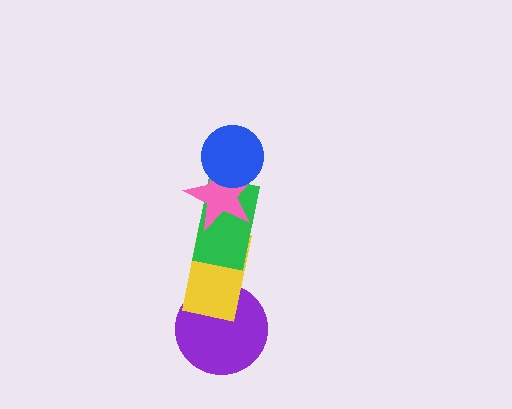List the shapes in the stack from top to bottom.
From top to bottom: the blue circle, the pink star, the green rectangle, the yellow rectangle, the purple circle.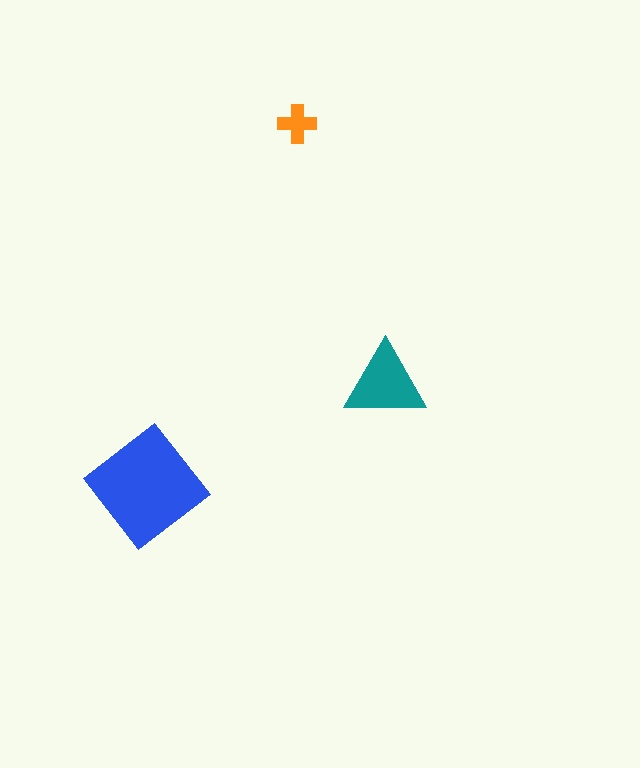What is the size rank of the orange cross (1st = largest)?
3rd.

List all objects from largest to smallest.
The blue diamond, the teal triangle, the orange cross.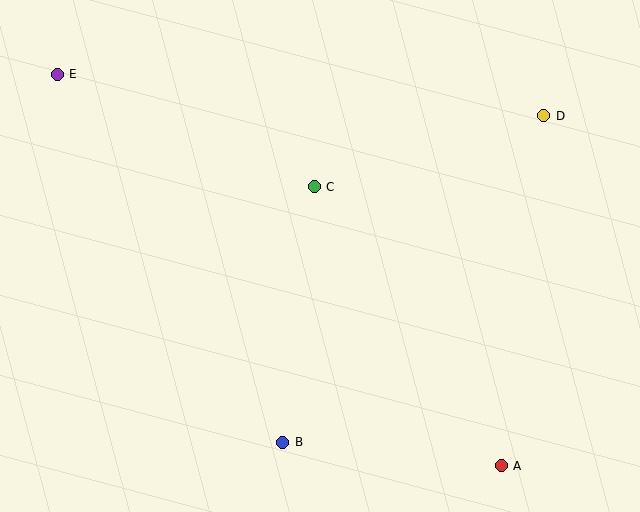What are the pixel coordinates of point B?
Point B is at (283, 442).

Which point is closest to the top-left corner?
Point E is closest to the top-left corner.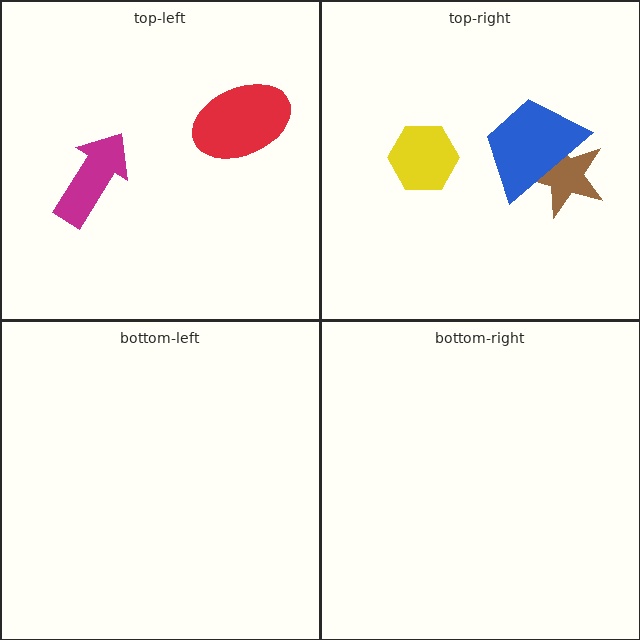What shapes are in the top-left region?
The magenta arrow, the red ellipse.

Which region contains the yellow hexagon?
The top-right region.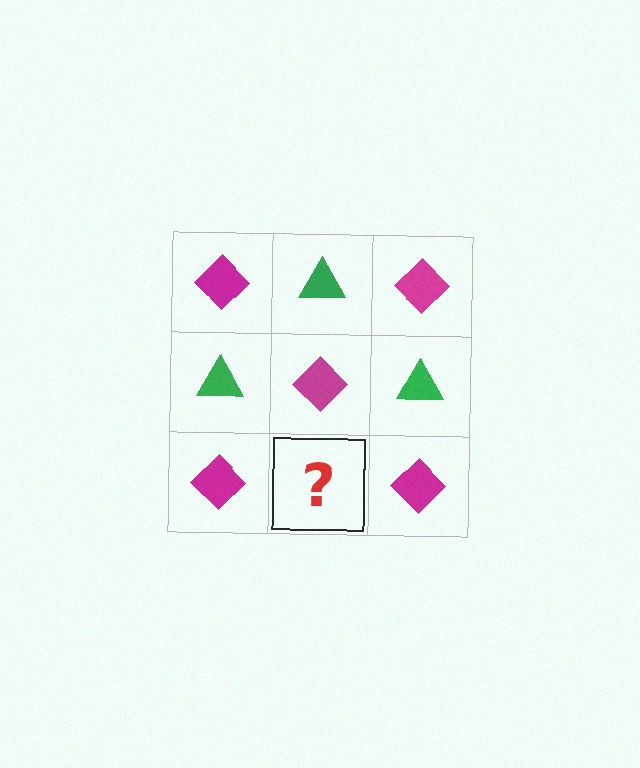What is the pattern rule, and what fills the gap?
The rule is that it alternates magenta diamond and green triangle in a checkerboard pattern. The gap should be filled with a green triangle.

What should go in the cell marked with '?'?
The missing cell should contain a green triangle.